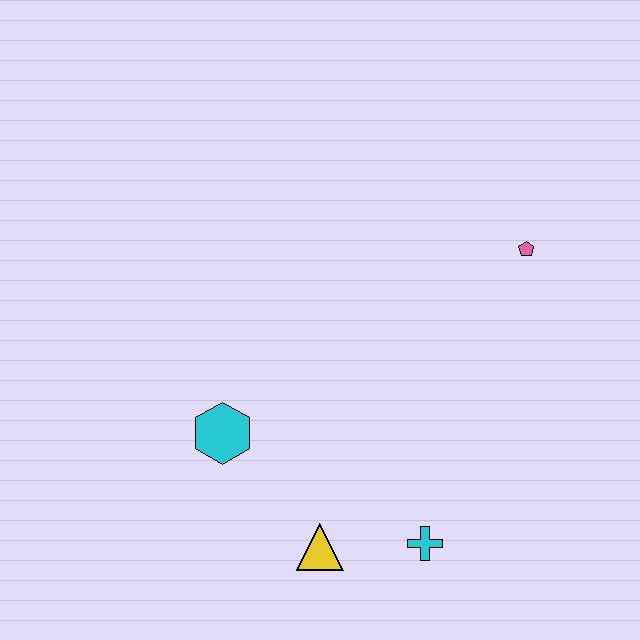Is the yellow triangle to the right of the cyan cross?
No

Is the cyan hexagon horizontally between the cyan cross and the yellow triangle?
No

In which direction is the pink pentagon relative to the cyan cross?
The pink pentagon is above the cyan cross.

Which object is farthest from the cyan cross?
The pink pentagon is farthest from the cyan cross.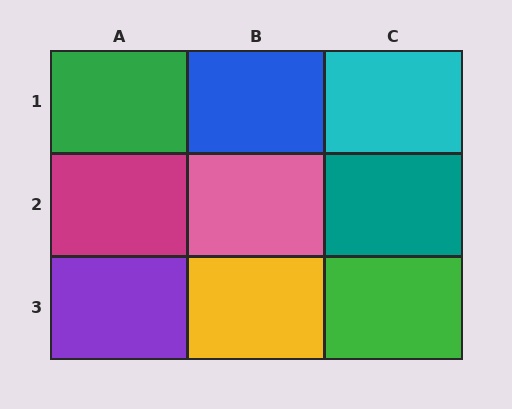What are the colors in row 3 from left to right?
Purple, yellow, green.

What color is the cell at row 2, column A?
Magenta.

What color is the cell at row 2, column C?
Teal.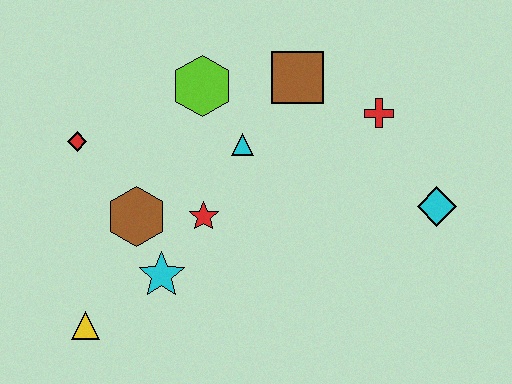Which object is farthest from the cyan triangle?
The yellow triangle is farthest from the cyan triangle.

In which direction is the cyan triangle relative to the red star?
The cyan triangle is above the red star.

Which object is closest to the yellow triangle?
The cyan star is closest to the yellow triangle.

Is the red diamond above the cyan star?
Yes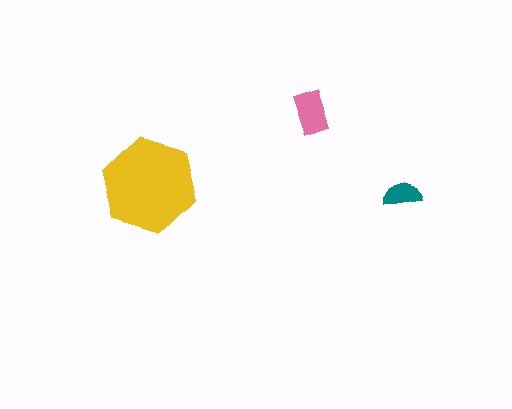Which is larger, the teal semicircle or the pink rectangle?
The pink rectangle.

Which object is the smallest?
The teal semicircle.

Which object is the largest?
The yellow hexagon.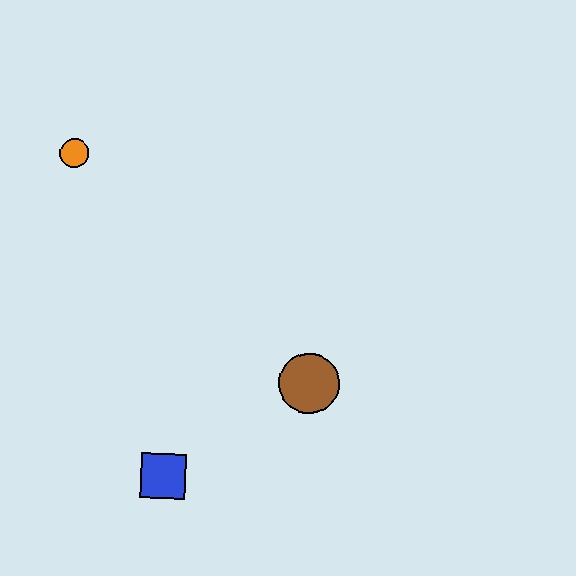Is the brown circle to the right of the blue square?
Yes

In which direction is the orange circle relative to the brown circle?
The orange circle is to the left of the brown circle.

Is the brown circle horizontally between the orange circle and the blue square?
No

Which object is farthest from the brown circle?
The orange circle is farthest from the brown circle.